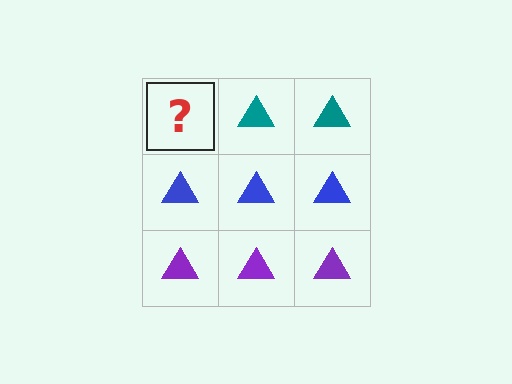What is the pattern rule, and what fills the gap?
The rule is that each row has a consistent color. The gap should be filled with a teal triangle.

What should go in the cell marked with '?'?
The missing cell should contain a teal triangle.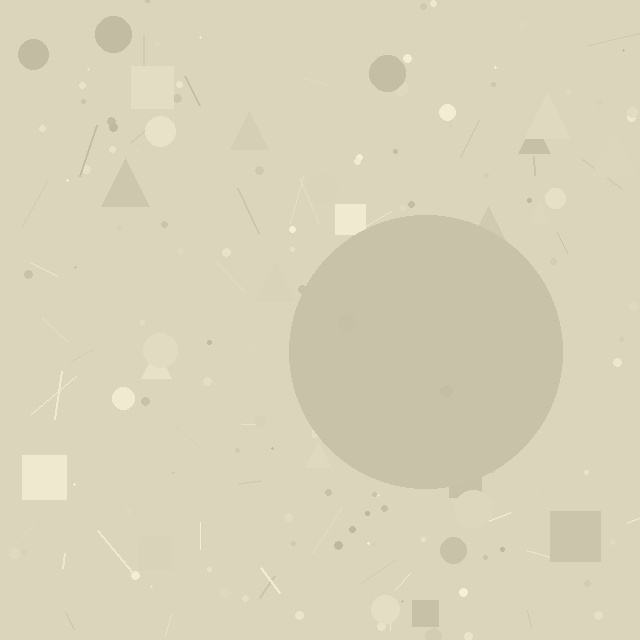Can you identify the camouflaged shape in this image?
The camouflaged shape is a circle.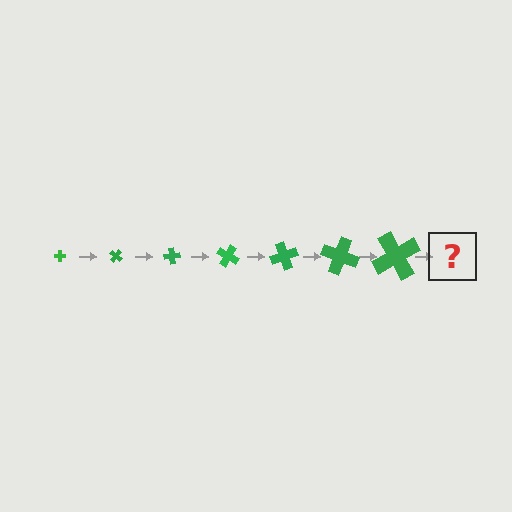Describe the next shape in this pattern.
It should be a cross, larger than the previous one and rotated 280 degrees from the start.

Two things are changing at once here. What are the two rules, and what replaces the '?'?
The two rules are that the cross grows larger each step and it rotates 40 degrees each step. The '?' should be a cross, larger than the previous one and rotated 280 degrees from the start.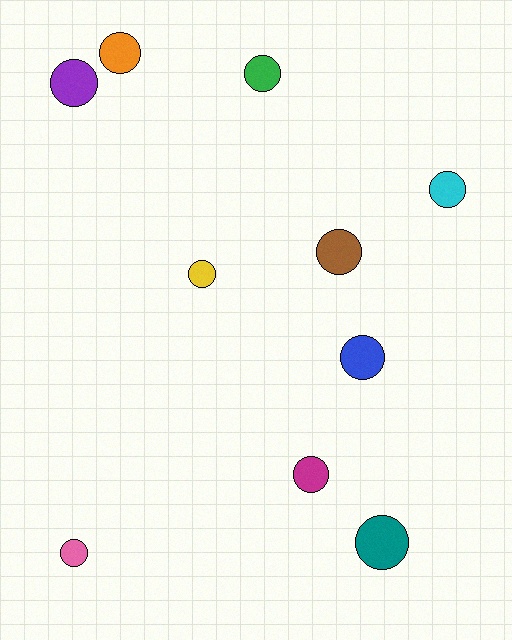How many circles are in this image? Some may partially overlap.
There are 10 circles.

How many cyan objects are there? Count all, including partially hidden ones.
There is 1 cyan object.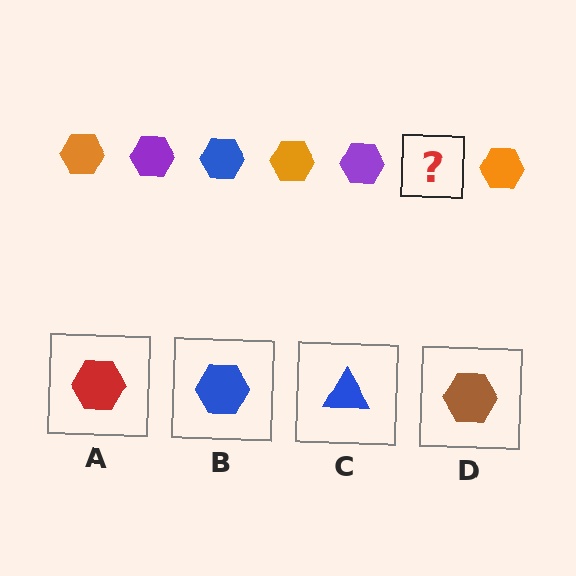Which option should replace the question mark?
Option B.